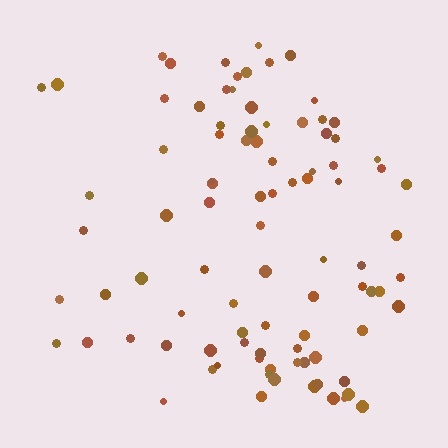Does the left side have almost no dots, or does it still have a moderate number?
Still a moderate number, just noticeably fewer than the right.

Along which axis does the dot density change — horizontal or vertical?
Horizontal.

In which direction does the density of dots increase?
From left to right, with the right side densest.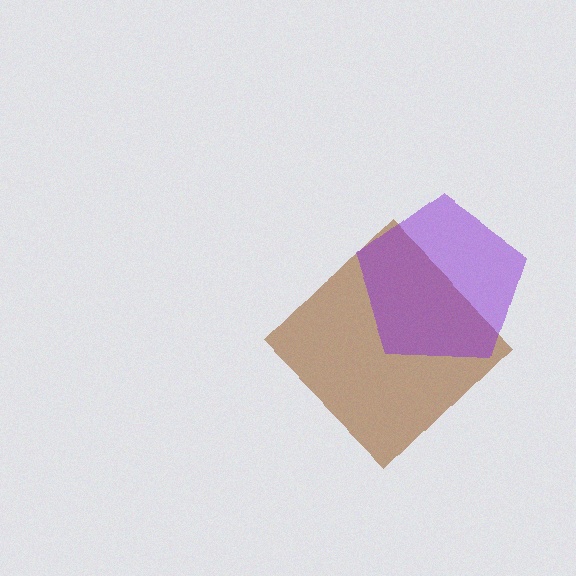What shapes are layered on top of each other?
The layered shapes are: a brown diamond, a purple pentagon.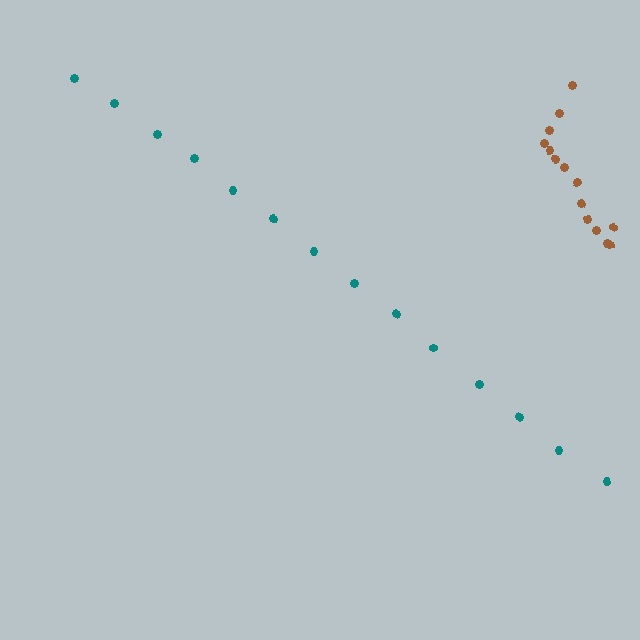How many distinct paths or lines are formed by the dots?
There are 2 distinct paths.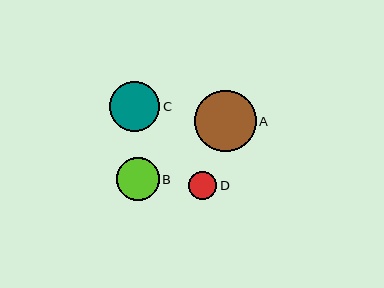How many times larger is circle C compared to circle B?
Circle C is approximately 1.2 times the size of circle B.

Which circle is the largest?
Circle A is the largest with a size of approximately 61 pixels.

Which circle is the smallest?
Circle D is the smallest with a size of approximately 28 pixels.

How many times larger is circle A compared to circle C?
Circle A is approximately 1.2 times the size of circle C.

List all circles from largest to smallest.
From largest to smallest: A, C, B, D.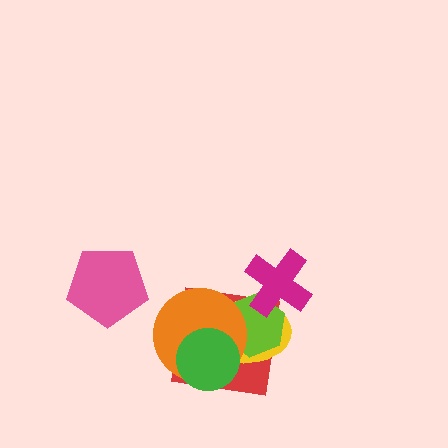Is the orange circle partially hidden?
Yes, it is partially covered by another shape.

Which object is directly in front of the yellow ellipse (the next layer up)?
The lime hexagon is directly in front of the yellow ellipse.